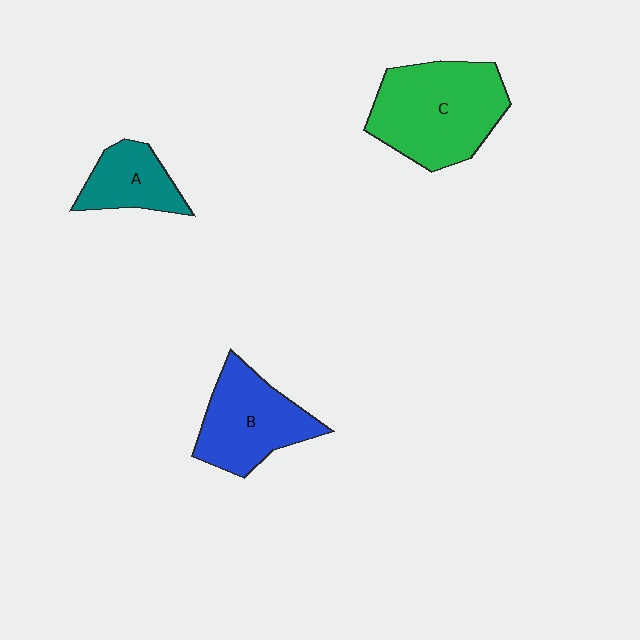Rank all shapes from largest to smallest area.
From largest to smallest: C (green), B (blue), A (teal).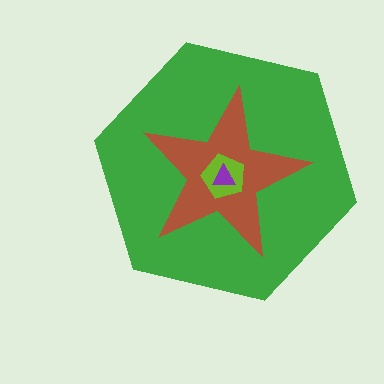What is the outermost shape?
The green hexagon.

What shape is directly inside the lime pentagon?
The purple triangle.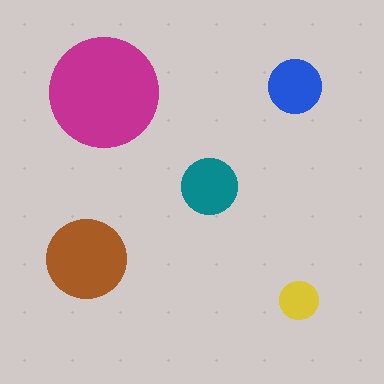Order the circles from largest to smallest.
the magenta one, the brown one, the teal one, the blue one, the yellow one.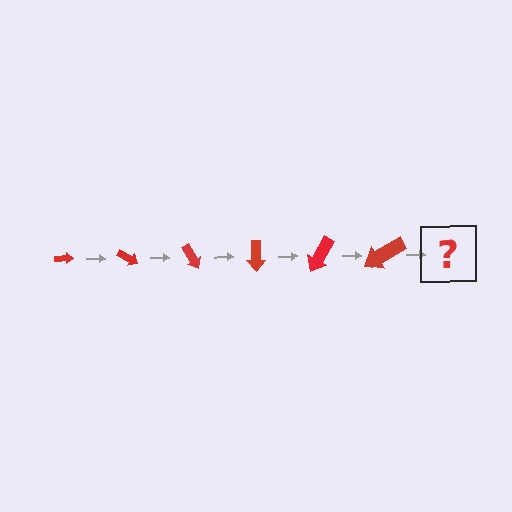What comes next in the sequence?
The next element should be an arrow, larger than the previous one and rotated 180 degrees from the start.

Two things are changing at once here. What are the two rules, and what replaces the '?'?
The two rules are that the arrow grows larger each step and it rotates 30 degrees each step. The '?' should be an arrow, larger than the previous one and rotated 180 degrees from the start.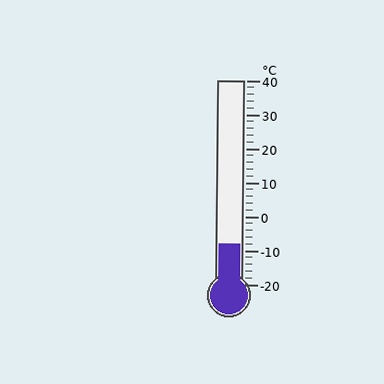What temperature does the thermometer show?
The thermometer shows approximately -8°C.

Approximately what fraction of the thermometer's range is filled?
The thermometer is filled to approximately 20% of its range.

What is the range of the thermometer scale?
The thermometer scale ranges from -20°C to 40°C.